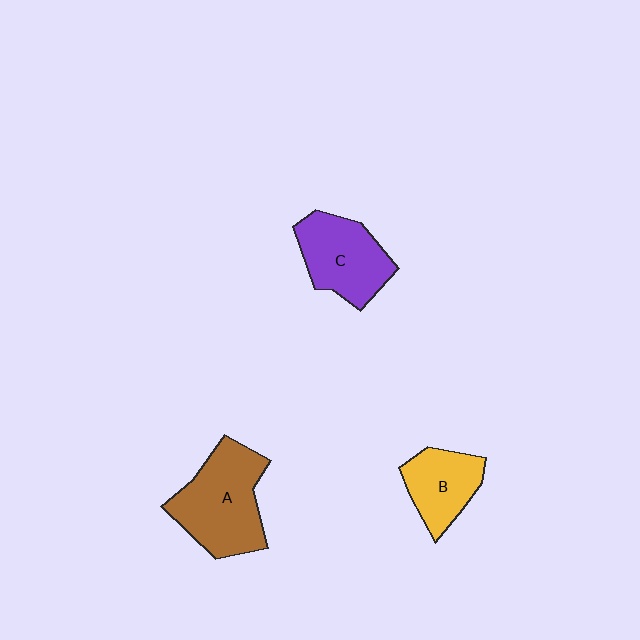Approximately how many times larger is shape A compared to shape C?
Approximately 1.3 times.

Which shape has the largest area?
Shape A (brown).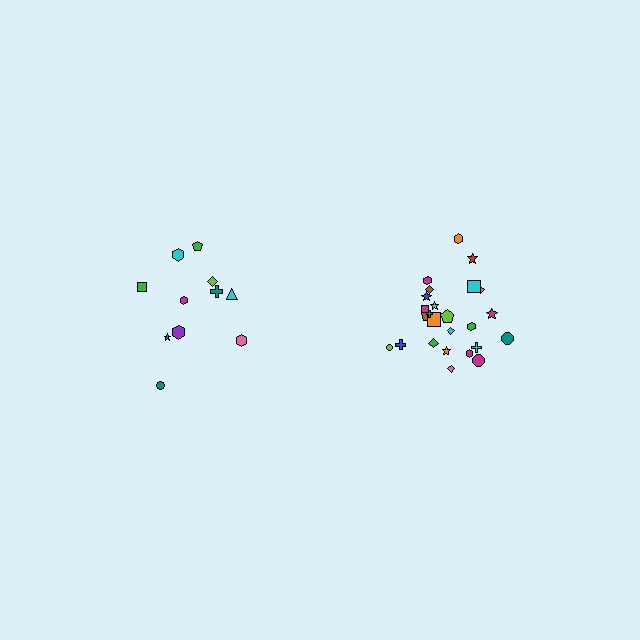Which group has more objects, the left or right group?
The right group.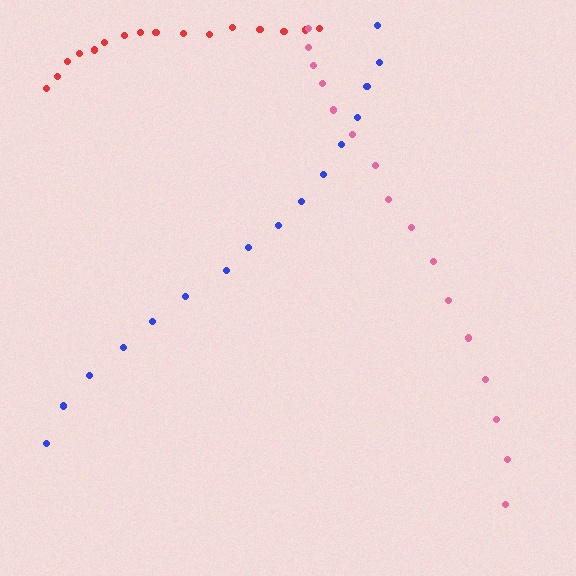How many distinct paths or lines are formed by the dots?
There are 3 distinct paths.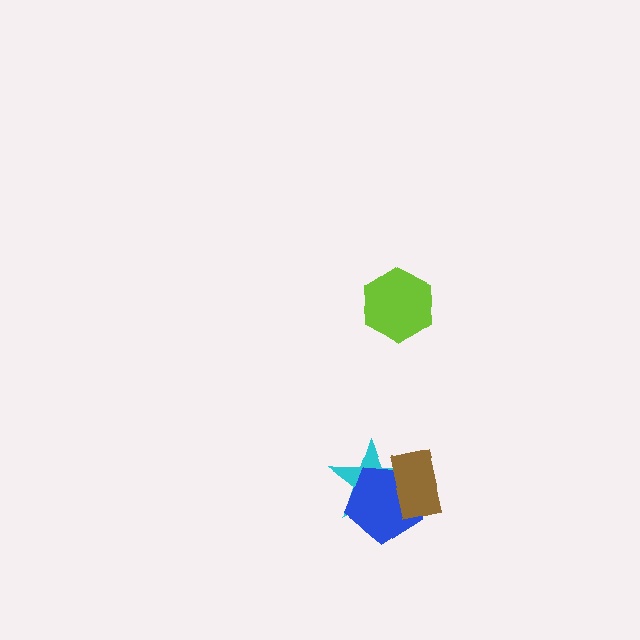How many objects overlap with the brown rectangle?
2 objects overlap with the brown rectangle.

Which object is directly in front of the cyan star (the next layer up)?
The blue pentagon is directly in front of the cyan star.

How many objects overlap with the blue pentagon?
2 objects overlap with the blue pentagon.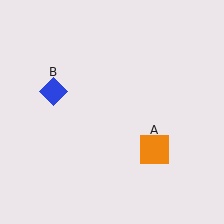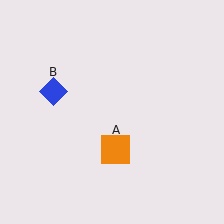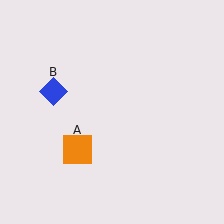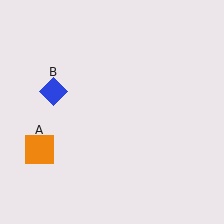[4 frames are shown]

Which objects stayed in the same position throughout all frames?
Blue diamond (object B) remained stationary.